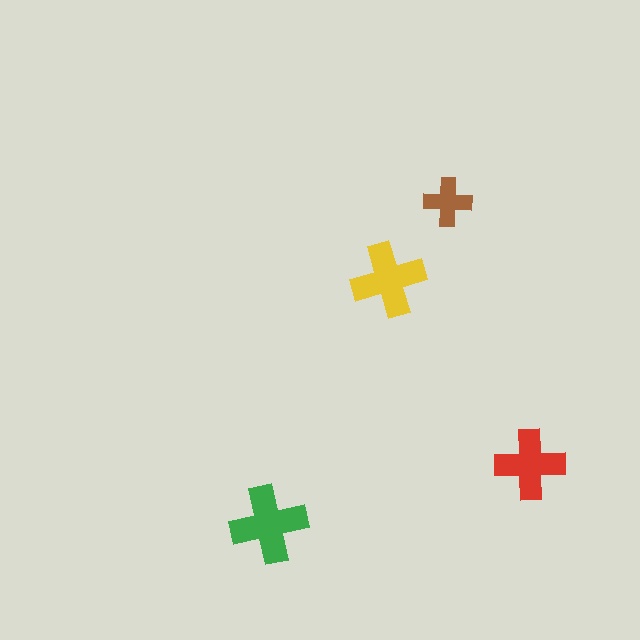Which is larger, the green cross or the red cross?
The green one.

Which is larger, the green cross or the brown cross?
The green one.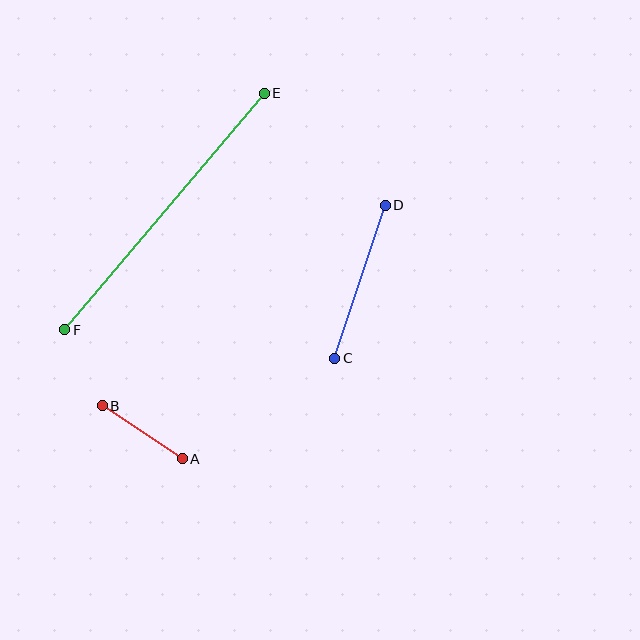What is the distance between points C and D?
The distance is approximately 161 pixels.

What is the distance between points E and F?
The distance is approximately 309 pixels.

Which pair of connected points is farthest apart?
Points E and F are farthest apart.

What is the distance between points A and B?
The distance is approximately 96 pixels.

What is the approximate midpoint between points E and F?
The midpoint is at approximately (164, 211) pixels.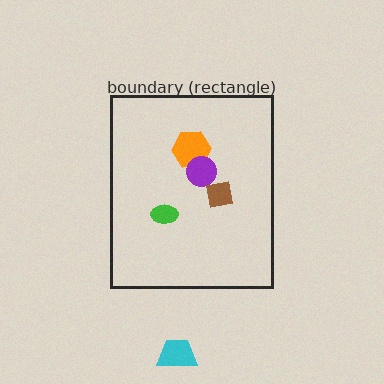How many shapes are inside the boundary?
4 inside, 1 outside.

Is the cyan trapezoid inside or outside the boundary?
Outside.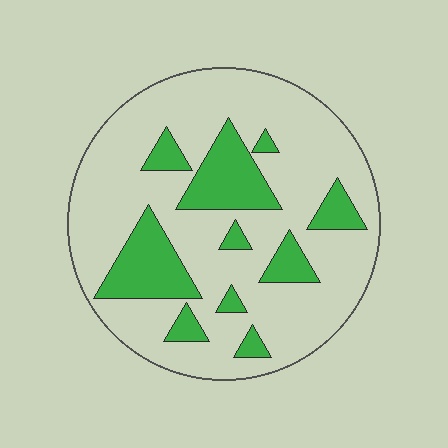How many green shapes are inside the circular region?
10.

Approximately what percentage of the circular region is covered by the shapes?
Approximately 25%.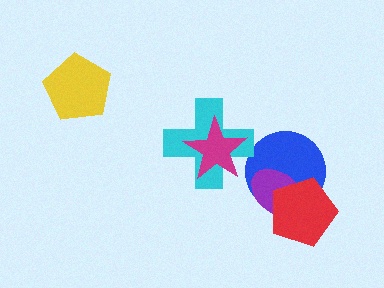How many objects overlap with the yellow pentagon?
0 objects overlap with the yellow pentagon.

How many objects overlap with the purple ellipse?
2 objects overlap with the purple ellipse.